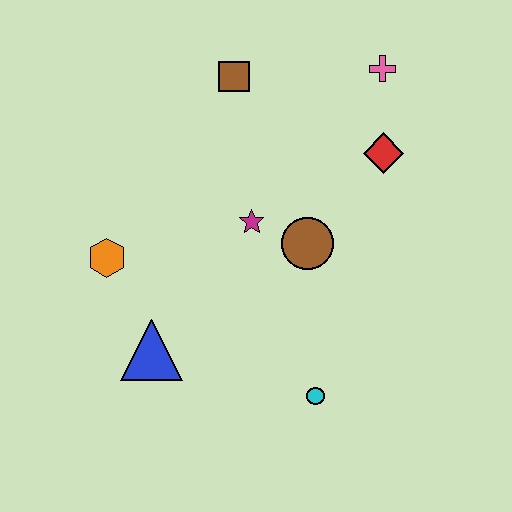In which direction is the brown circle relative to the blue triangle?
The brown circle is to the right of the blue triangle.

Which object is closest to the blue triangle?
The orange hexagon is closest to the blue triangle.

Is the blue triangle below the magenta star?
Yes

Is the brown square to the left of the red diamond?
Yes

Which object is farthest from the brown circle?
The orange hexagon is farthest from the brown circle.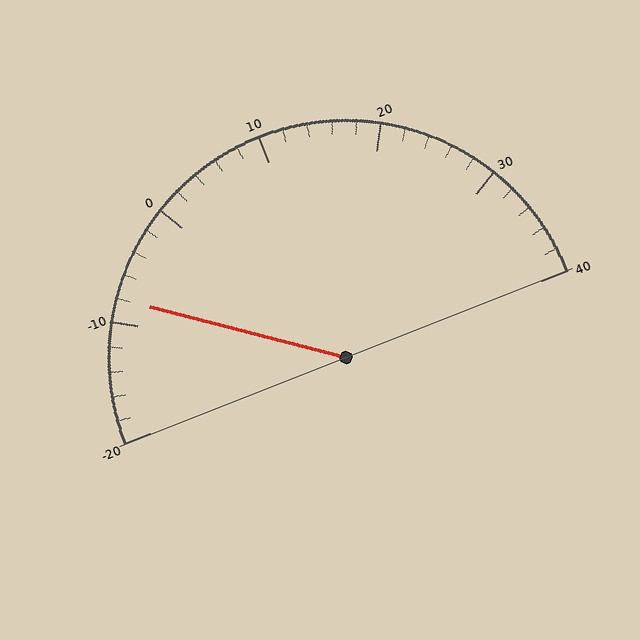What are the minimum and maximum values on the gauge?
The gauge ranges from -20 to 40.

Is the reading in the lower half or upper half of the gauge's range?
The reading is in the lower half of the range (-20 to 40).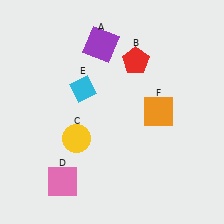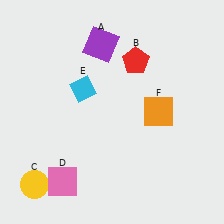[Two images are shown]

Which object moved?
The yellow circle (C) moved down.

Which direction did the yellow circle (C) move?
The yellow circle (C) moved down.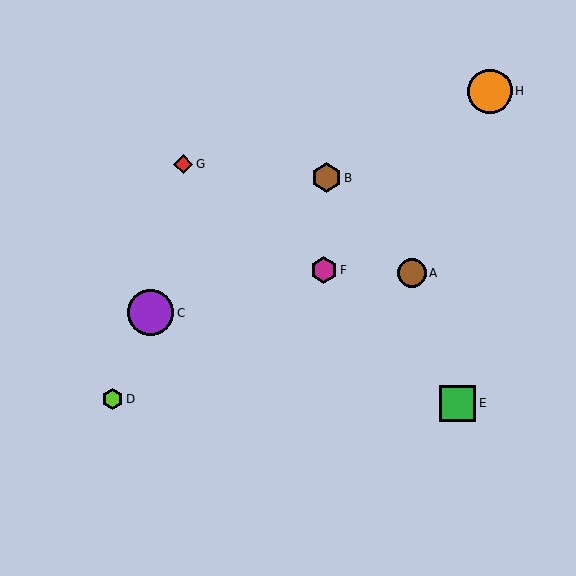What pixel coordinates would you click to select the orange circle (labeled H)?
Click at (489, 91) to select the orange circle H.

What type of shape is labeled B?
Shape B is a brown hexagon.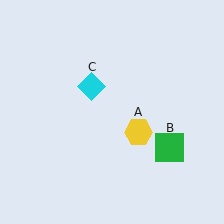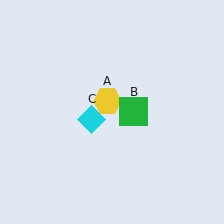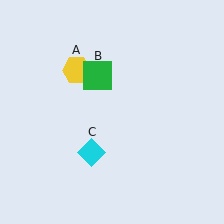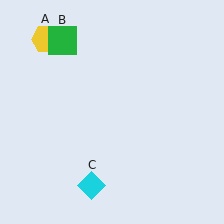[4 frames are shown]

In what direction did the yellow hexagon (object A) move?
The yellow hexagon (object A) moved up and to the left.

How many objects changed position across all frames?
3 objects changed position: yellow hexagon (object A), green square (object B), cyan diamond (object C).